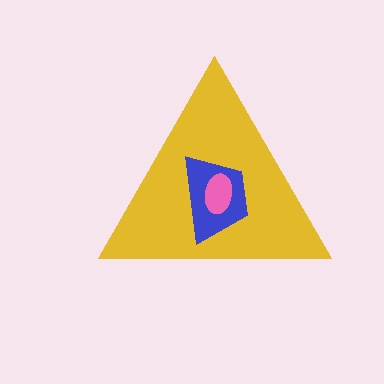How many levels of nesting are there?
3.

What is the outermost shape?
The yellow triangle.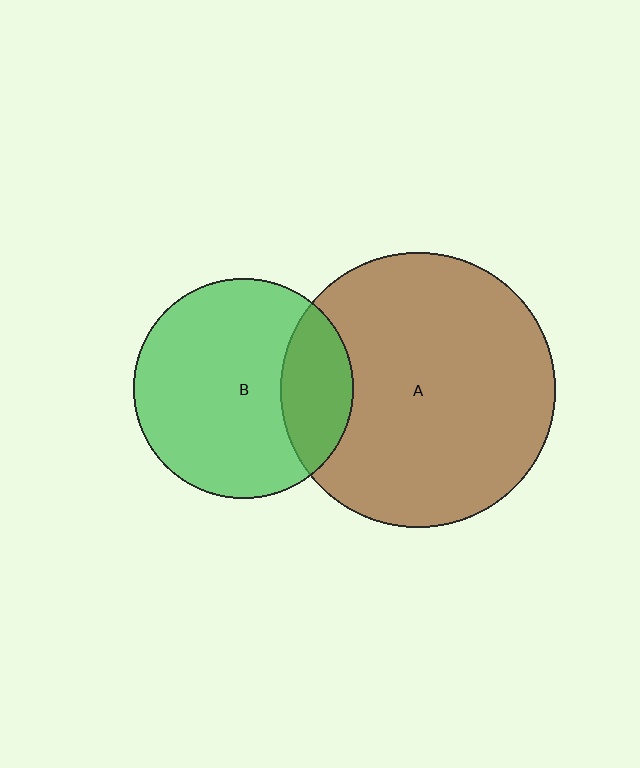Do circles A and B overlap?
Yes.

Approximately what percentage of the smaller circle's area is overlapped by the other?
Approximately 25%.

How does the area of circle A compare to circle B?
Approximately 1.6 times.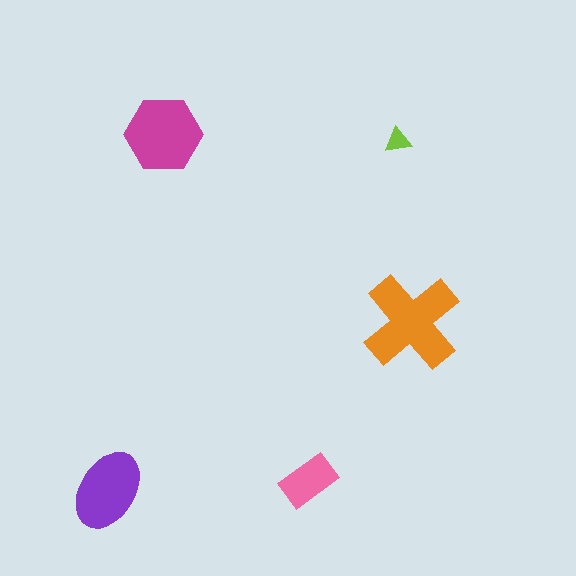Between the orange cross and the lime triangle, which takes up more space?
The orange cross.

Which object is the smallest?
The lime triangle.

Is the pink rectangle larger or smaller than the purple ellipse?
Smaller.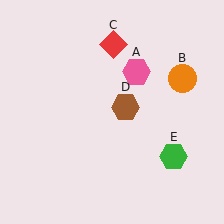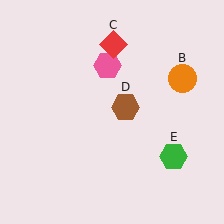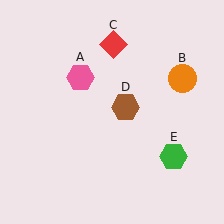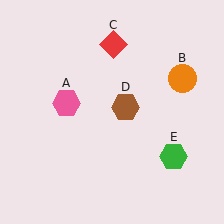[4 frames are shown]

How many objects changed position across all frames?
1 object changed position: pink hexagon (object A).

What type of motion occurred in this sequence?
The pink hexagon (object A) rotated counterclockwise around the center of the scene.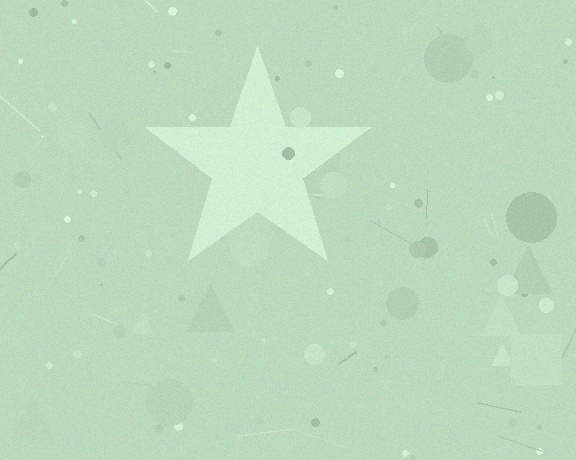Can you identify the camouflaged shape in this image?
The camouflaged shape is a star.